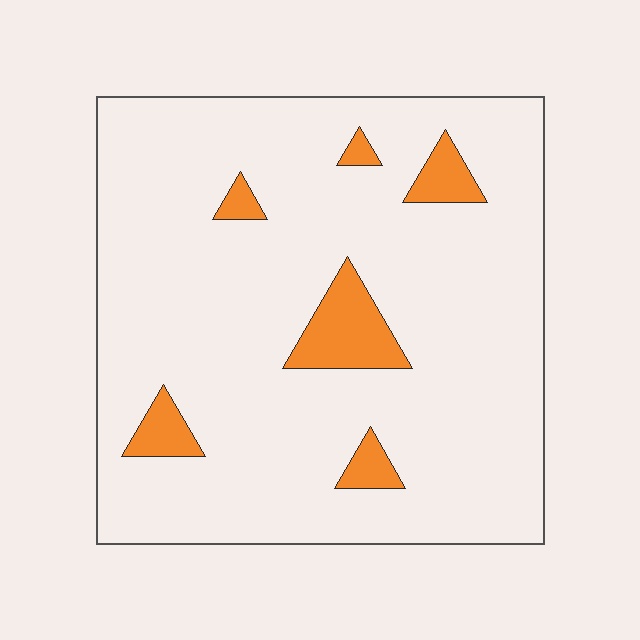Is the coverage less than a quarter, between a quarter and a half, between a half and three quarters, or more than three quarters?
Less than a quarter.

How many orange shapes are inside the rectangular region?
6.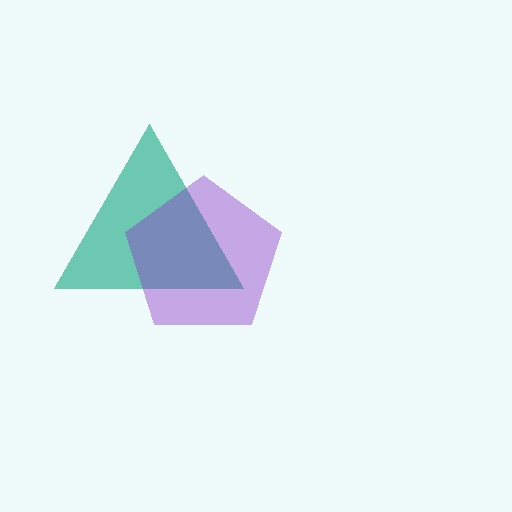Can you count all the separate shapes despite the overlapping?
Yes, there are 2 separate shapes.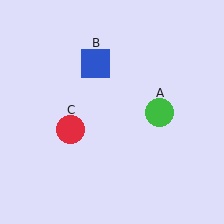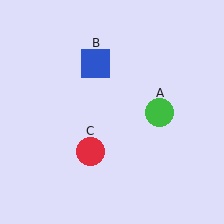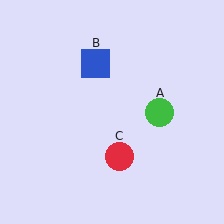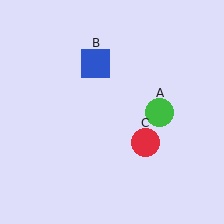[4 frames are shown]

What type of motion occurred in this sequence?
The red circle (object C) rotated counterclockwise around the center of the scene.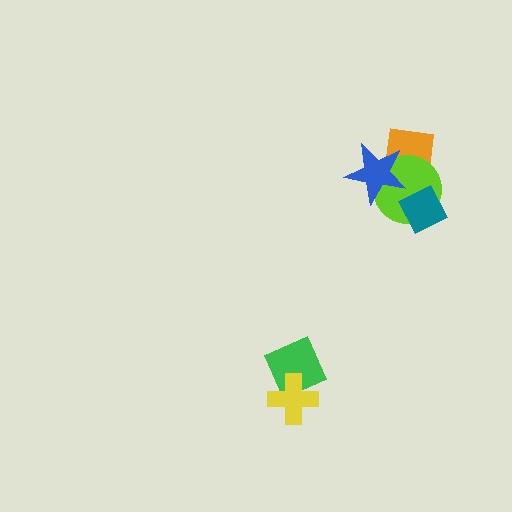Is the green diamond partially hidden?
Yes, it is partially covered by another shape.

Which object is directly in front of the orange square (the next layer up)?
The lime circle is directly in front of the orange square.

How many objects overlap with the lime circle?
3 objects overlap with the lime circle.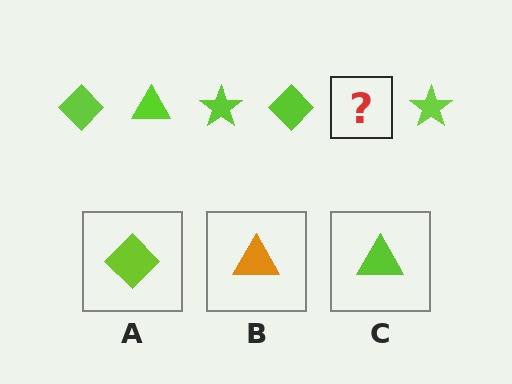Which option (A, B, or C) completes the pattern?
C.